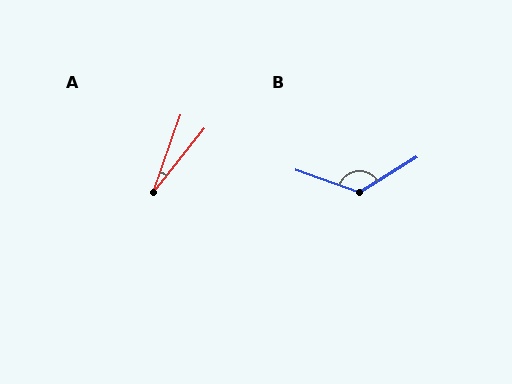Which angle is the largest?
B, at approximately 129 degrees.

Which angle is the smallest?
A, at approximately 19 degrees.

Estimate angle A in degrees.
Approximately 19 degrees.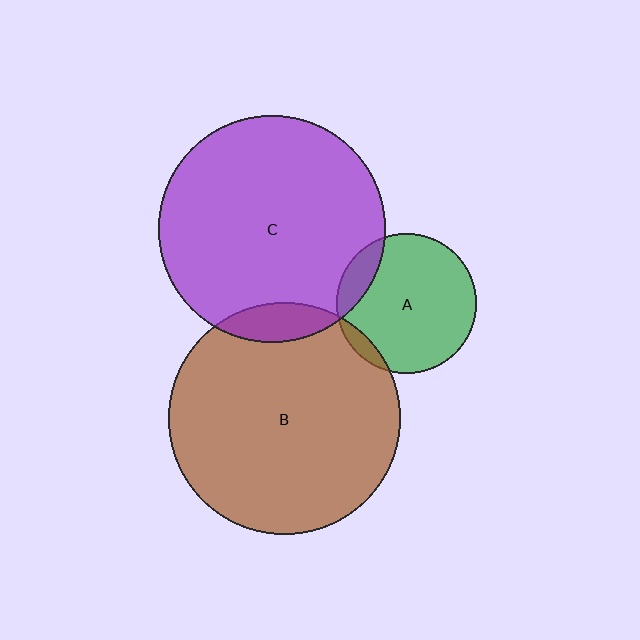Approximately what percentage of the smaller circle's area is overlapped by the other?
Approximately 5%.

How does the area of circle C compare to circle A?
Approximately 2.6 times.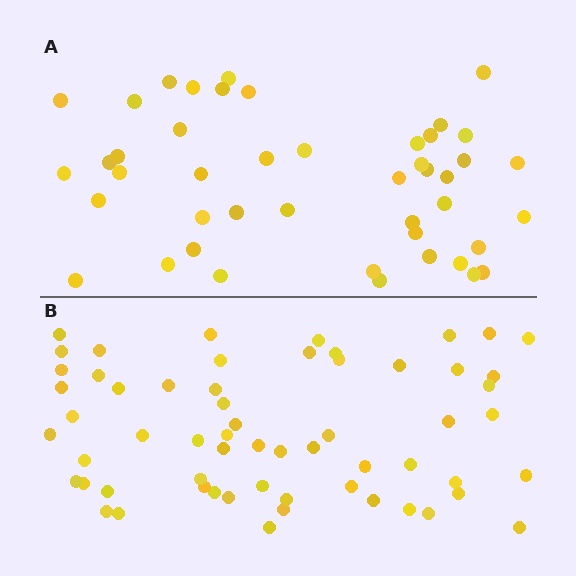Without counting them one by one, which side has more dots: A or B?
Region B (the bottom region) has more dots.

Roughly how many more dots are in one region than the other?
Region B has approximately 15 more dots than region A.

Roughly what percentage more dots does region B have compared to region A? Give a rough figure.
About 35% more.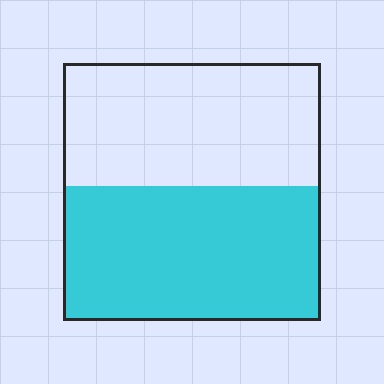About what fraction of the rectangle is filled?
About one half (1/2).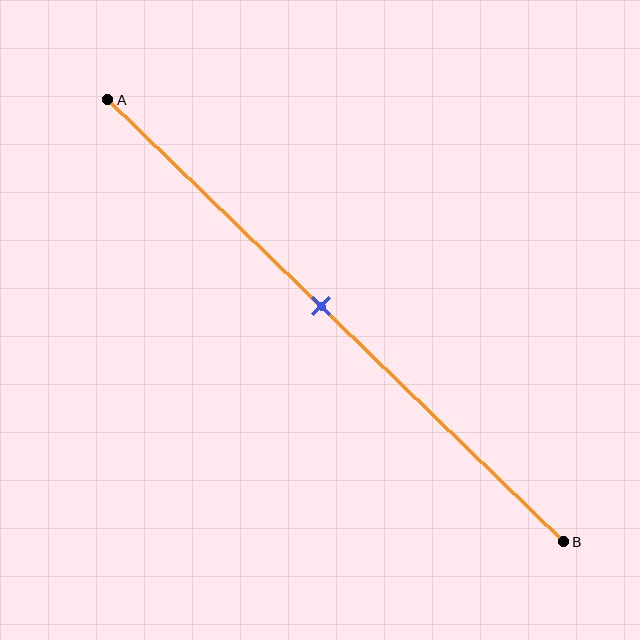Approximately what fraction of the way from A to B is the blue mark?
The blue mark is approximately 45% of the way from A to B.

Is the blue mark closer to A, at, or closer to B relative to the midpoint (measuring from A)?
The blue mark is closer to point A than the midpoint of segment AB.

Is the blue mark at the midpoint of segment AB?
No, the mark is at about 45% from A, not at the 50% midpoint.